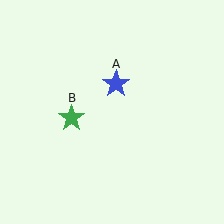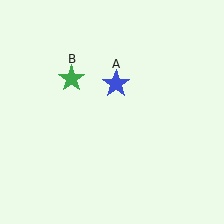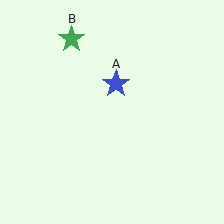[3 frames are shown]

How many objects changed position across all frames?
1 object changed position: green star (object B).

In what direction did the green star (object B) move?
The green star (object B) moved up.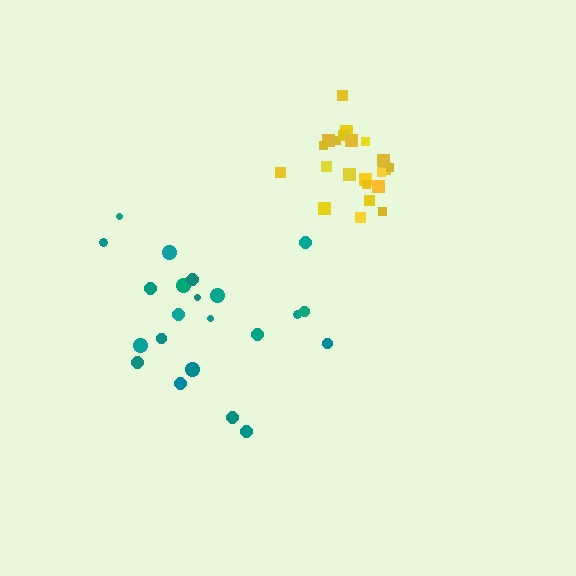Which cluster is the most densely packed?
Yellow.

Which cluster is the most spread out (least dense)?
Teal.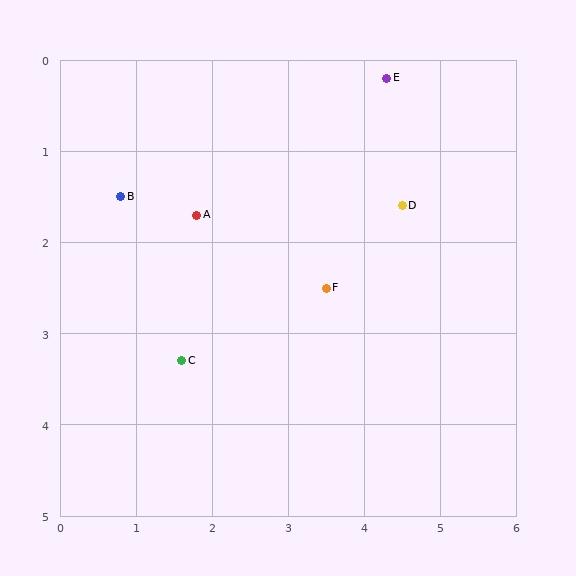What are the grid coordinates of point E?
Point E is at approximately (4.3, 0.2).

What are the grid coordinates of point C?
Point C is at approximately (1.6, 3.3).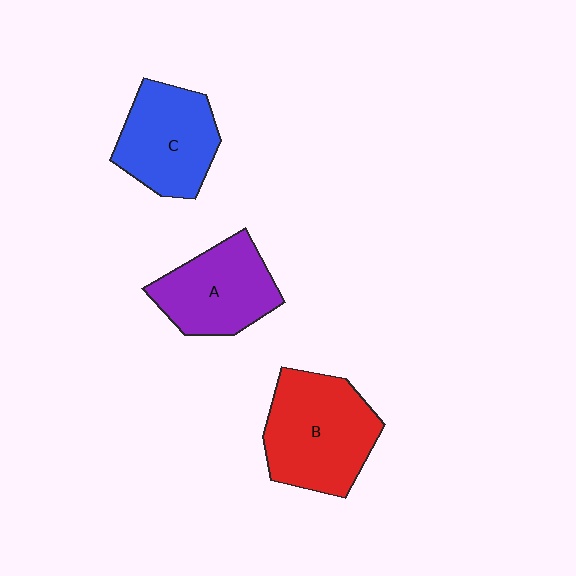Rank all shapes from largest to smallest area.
From largest to smallest: B (red), C (blue), A (purple).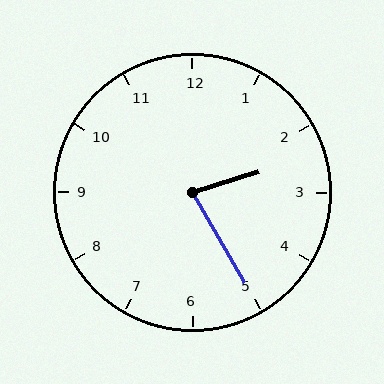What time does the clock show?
2:25.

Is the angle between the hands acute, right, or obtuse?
It is acute.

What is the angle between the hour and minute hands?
Approximately 78 degrees.